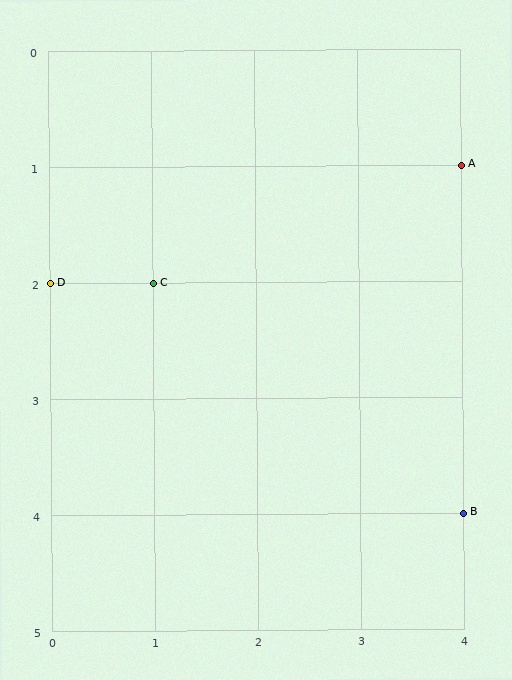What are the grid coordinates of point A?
Point A is at grid coordinates (4, 1).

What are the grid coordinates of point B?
Point B is at grid coordinates (4, 4).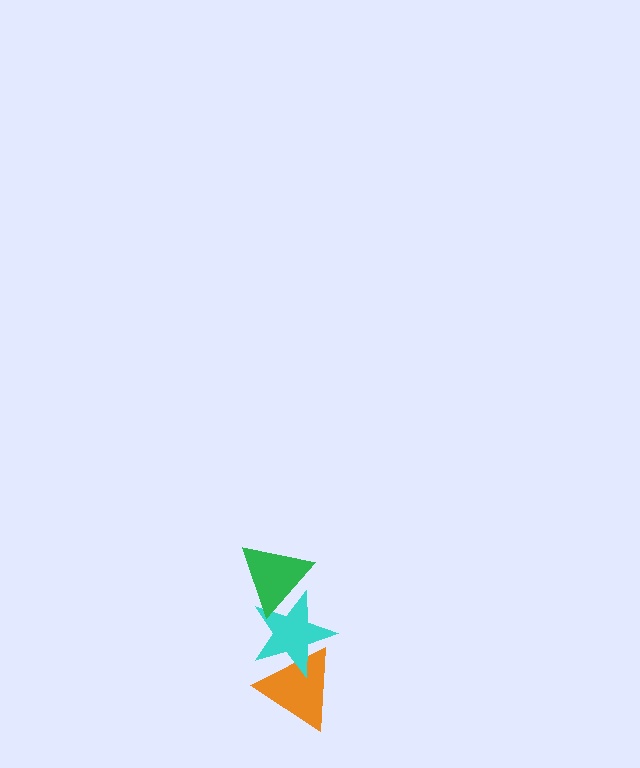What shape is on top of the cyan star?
The green triangle is on top of the cyan star.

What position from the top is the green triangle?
The green triangle is 1st from the top.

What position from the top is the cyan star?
The cyan star is 2nd from the top.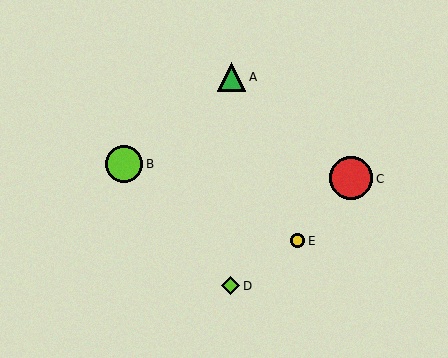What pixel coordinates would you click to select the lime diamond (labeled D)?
Click at (231, 286) to select the lime diamond D.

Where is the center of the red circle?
The center of the red circle is at (351, 179).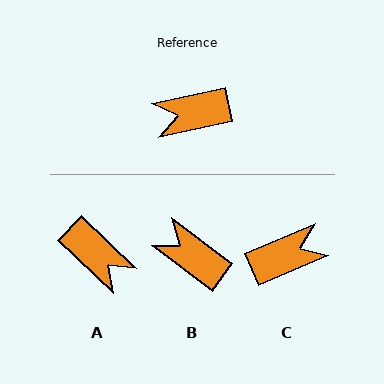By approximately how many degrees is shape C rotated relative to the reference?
Approximately 170 degrees clockwise.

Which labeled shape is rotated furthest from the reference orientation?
C, about 170 degrees away.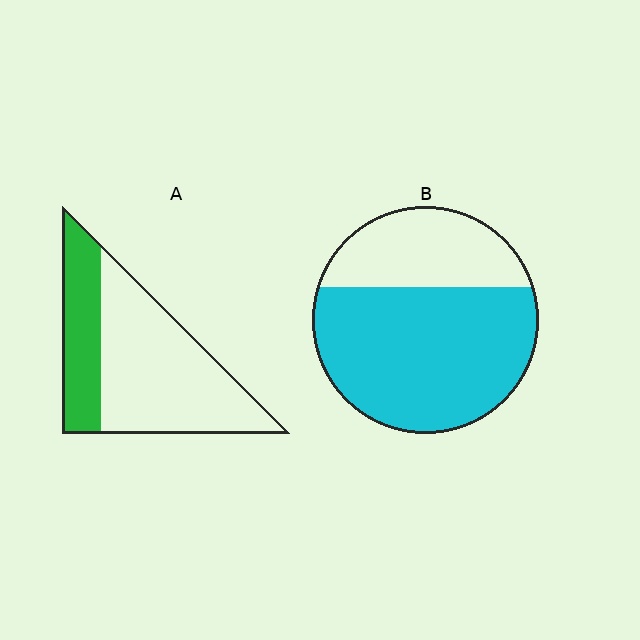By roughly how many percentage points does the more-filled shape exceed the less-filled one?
By roughly 35 percentage points (B over A).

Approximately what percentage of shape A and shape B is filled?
A is approximately 30% and B is approximately 70%.